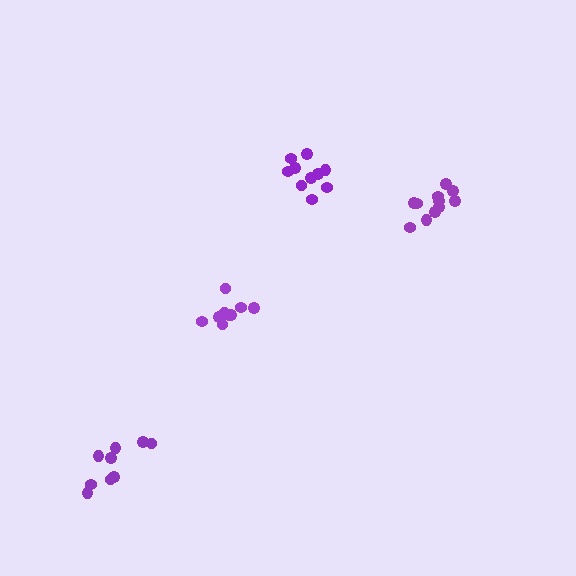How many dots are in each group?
Group 1: 9 dots, Group 2: 10 dots, Group 3: 11 dots, Group 4: 9 dots (39 total).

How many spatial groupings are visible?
There are 4 spatial groupings.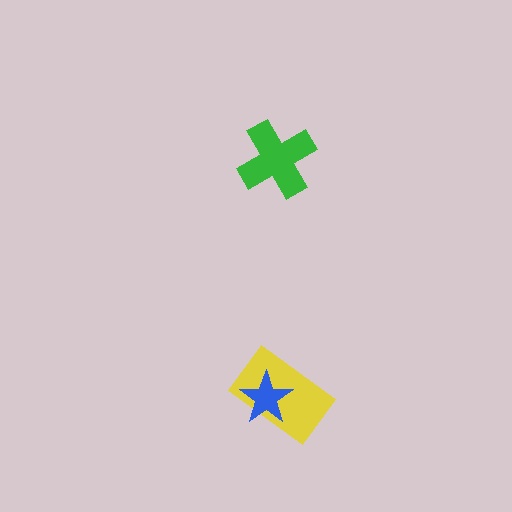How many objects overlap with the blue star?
1 object overlaps with the blue star.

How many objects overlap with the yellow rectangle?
1 object overlaps with the yellow rectangle.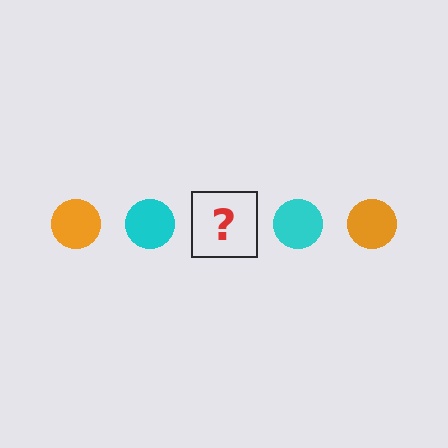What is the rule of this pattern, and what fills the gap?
The rule is that the pattern cycles through orange, cyan circles. The gap should be filled with an orange circle.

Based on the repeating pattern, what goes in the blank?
The blank should be an orange circle.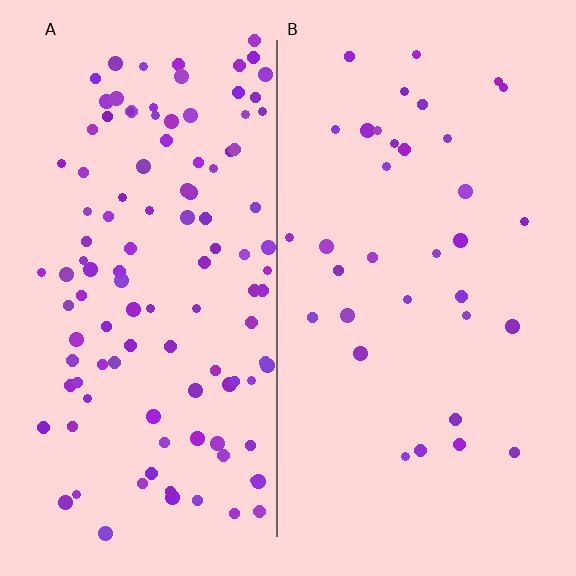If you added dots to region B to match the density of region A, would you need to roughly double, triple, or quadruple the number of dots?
Approximately triple.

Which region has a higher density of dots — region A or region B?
A (the left).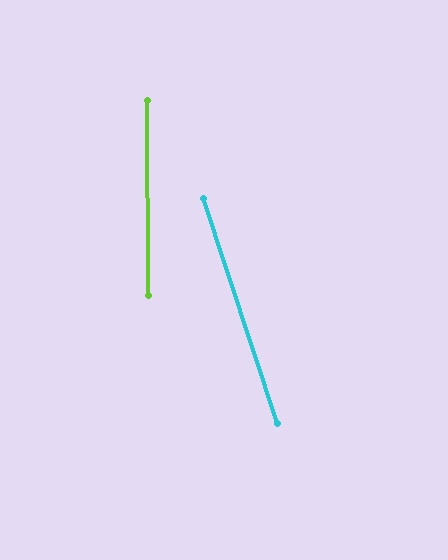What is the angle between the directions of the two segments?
Approximately 18 degrees.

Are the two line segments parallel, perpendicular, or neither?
Neither parallel nor perpendicular — they differ by about 18°.